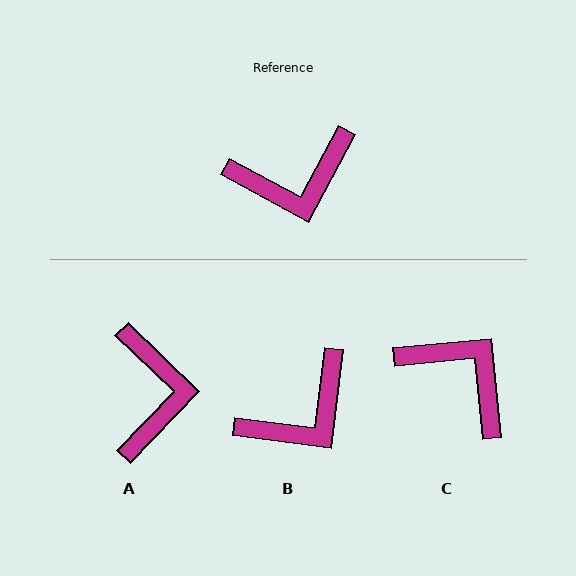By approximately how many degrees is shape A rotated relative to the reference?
Approximately 75 degrees counter-clockwise.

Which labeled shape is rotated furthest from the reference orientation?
C, about 124 degrees away.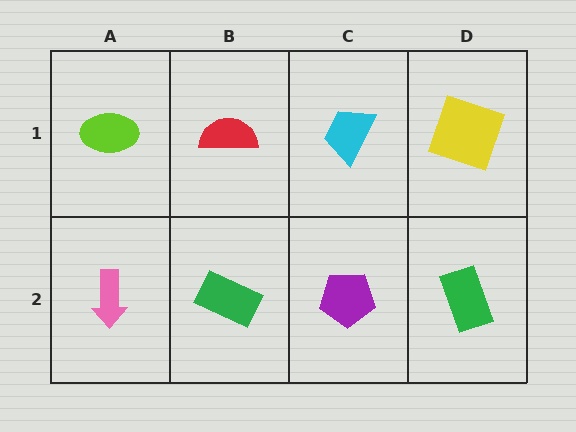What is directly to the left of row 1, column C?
A red semicircle.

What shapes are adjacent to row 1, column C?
A purple pentagon (row 2, column C), a red semicircle (row 1, column B), a yellow square (row 1, column D).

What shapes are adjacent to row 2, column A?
A lime ellipse (row 1, column A), a green rectangle (row 2, column B).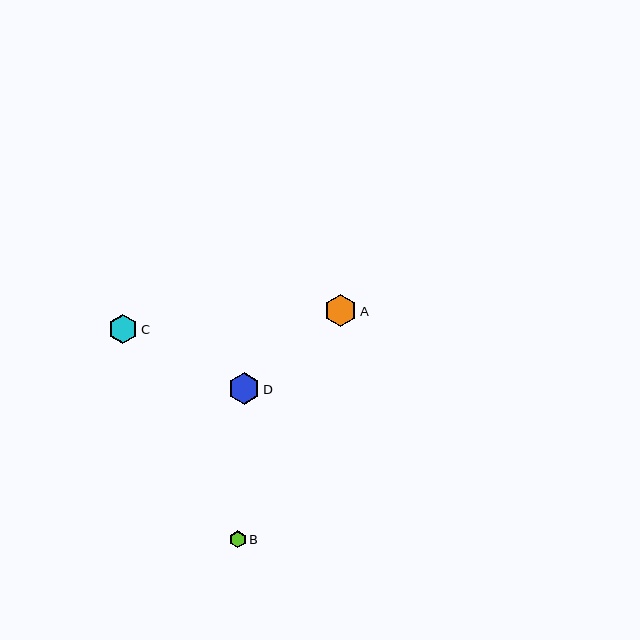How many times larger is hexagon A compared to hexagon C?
Hexagon A is approximately 1.1 times the size of hexagon C.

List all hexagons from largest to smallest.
From largest to smallest: A, D, C, B.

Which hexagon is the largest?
Hexagon A is the largest with a size of approximately 32 pixels.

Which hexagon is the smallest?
Hexagon B is the smallest with a size of approximately 17 pixels.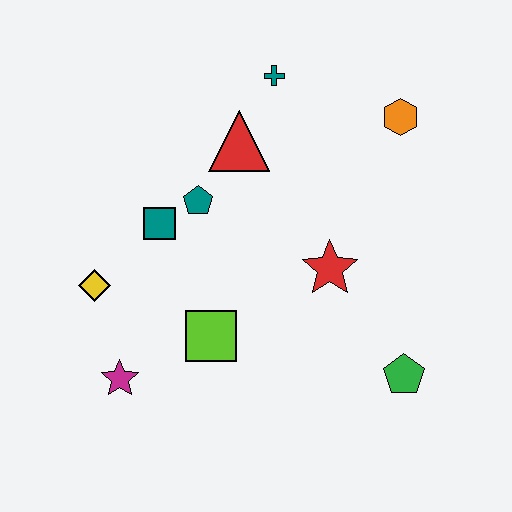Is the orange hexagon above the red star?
Yes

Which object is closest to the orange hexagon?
The teal cross is closest to the orange hexagon.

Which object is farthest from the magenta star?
The orange hexagon is farthest from the magenta star.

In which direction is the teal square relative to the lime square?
The teal square is above the lime square.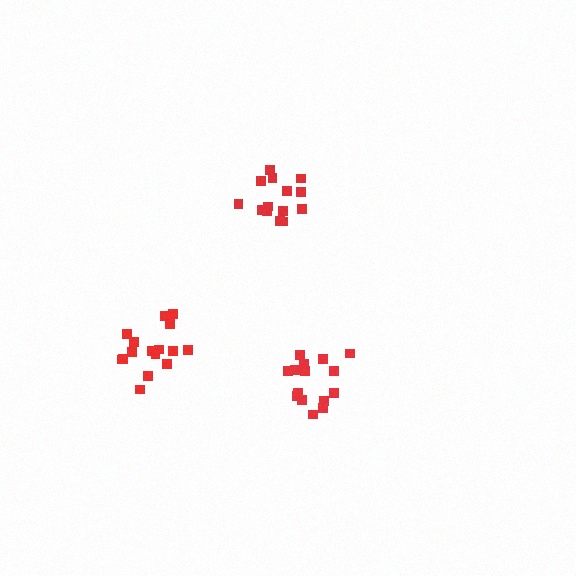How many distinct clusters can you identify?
There are 3 distinct clusters.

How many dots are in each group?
Group 1: 16 dots, Group 2: 14 dots, Group 3: 16 dots (46 total).